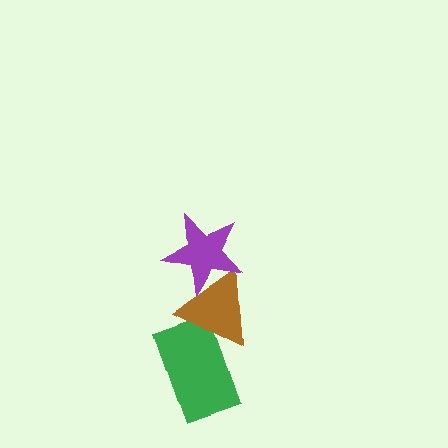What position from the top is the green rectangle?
The green rectangle is 3rd from the top.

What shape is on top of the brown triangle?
The purple star is on top of the brown triangle.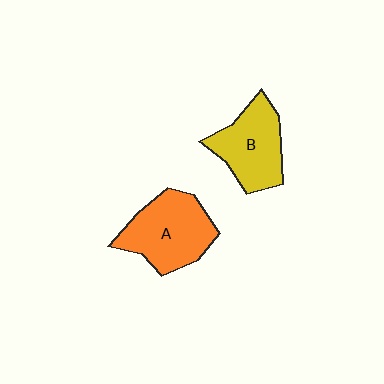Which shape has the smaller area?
Shape B (yellow).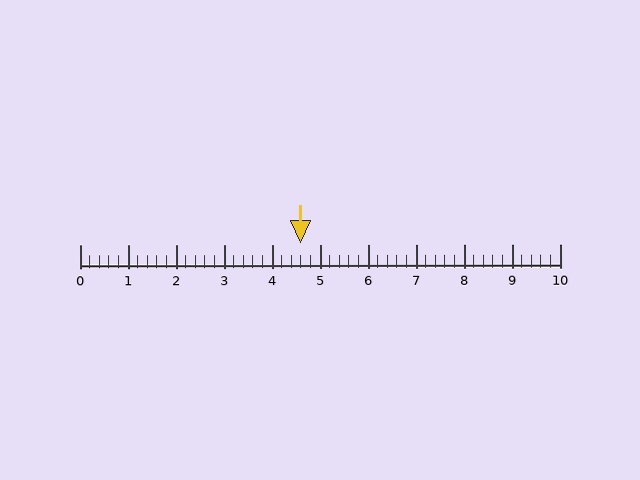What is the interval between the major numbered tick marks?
The major tick marks are spaced 1 units apart.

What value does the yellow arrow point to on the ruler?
The yellow arrow points to approximately 4.6.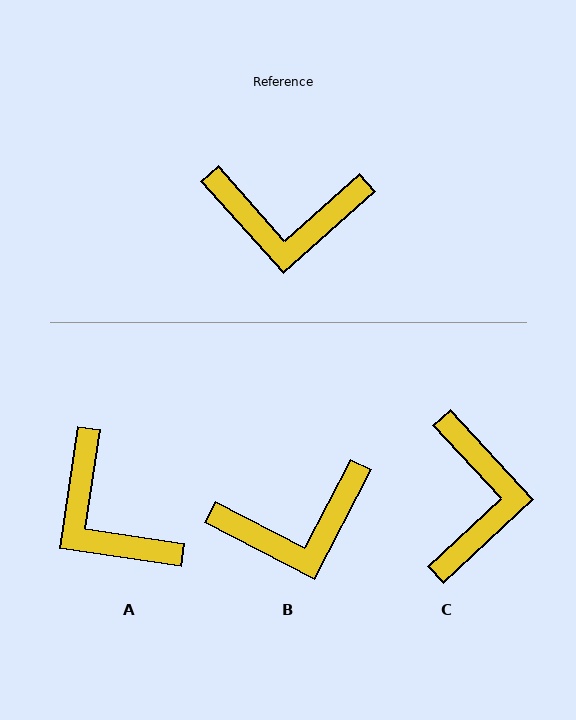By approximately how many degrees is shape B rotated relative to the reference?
Approximately 21 degrees counter-clockwise.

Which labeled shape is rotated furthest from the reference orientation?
C, about 91 degrees away.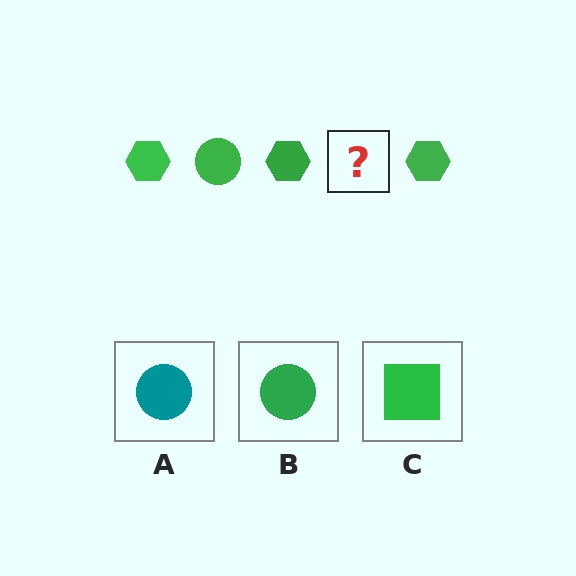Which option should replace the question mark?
Option B.